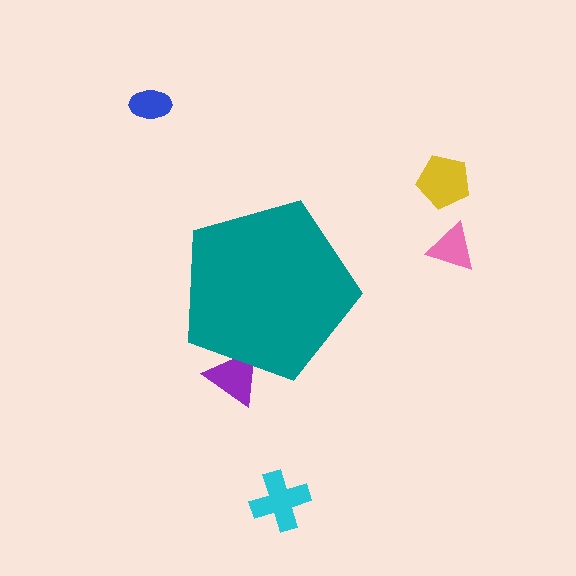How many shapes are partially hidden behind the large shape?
1 shape is partially hidden.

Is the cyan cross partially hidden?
No, the cyan cross is fully visible.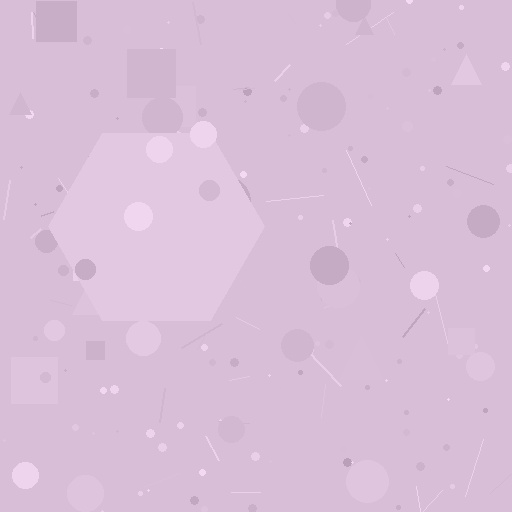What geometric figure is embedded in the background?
A hexagon is embedded in the background.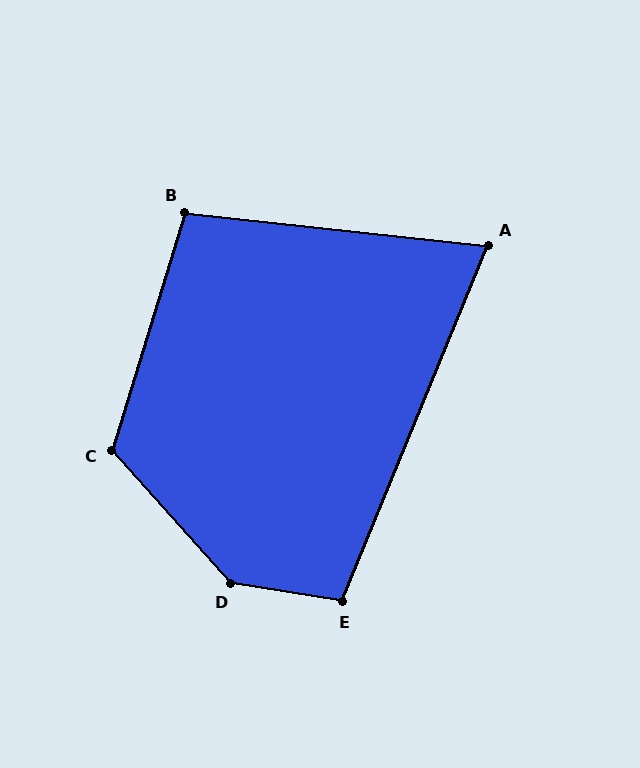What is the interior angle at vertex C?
Approximately 121 degrees (obtuse).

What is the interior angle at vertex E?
Approximately 103 degrees (obtuse).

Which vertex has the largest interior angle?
D, at approximately 141 degrees.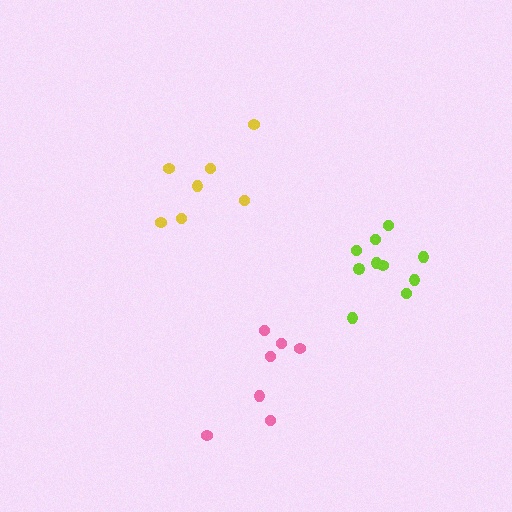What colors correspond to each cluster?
The clusters are colored: yellow, pink, lime.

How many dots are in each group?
Group 1: 7 dots, Group 2: 7 dots, Group 3: 10 dots (24 total).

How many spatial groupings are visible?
There are 3 spatial groupings.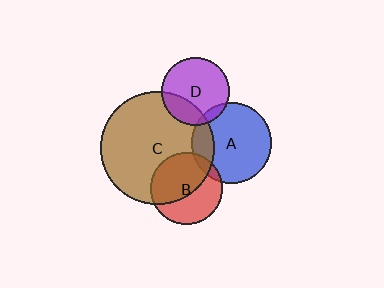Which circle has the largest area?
Circle C (brown).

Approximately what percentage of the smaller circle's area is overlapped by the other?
Approximately 10%.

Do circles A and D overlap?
Yes.